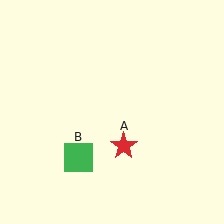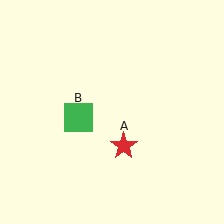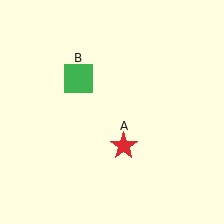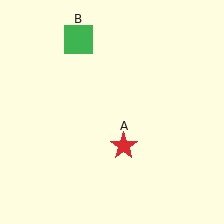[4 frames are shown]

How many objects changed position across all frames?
1 object changed position: green square (object B).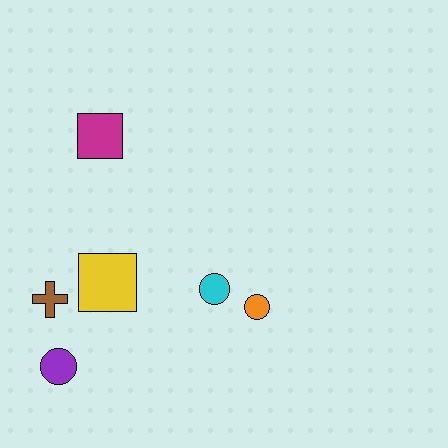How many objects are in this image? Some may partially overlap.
There are 6 objects.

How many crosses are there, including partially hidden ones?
There is 1 cross.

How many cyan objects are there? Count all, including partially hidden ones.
There is 1 cyan object.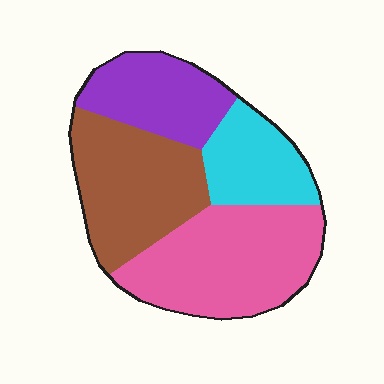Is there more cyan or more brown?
Brown.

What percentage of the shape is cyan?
Cyan takes up about one sixth (1/6) of the shape.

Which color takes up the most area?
Pink, at roughly 35%.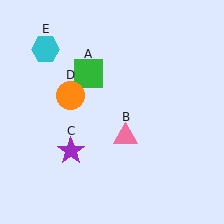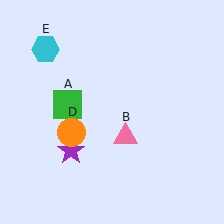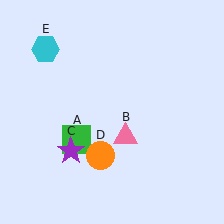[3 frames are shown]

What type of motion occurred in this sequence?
The green square (object A), orange circle (object D) rotated counterclockwise around the center of the scene.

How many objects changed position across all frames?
2 objects changed position: green square (object A), orange circle (object D).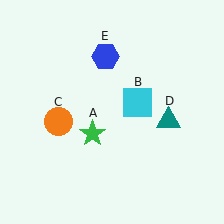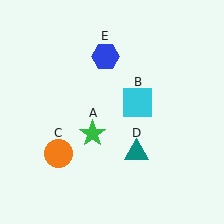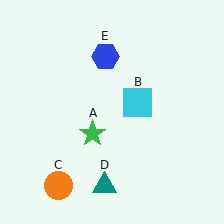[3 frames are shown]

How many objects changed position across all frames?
2 objects changed position: orange circle (object C), teal triangle (object D).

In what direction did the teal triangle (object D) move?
The teal triangle (object D) moved down and to the left.